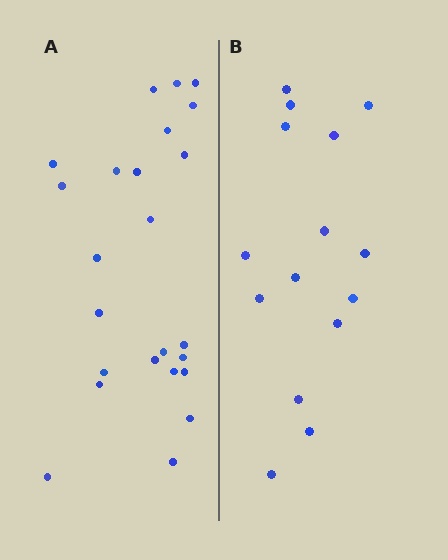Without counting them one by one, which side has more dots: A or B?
Region A (the left region) has more dots.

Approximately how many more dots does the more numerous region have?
Region A has roughly 8 or so more dots than region B.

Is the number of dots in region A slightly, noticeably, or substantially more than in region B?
Region A has substantially more. The ratio is roughly 1.6 to 1.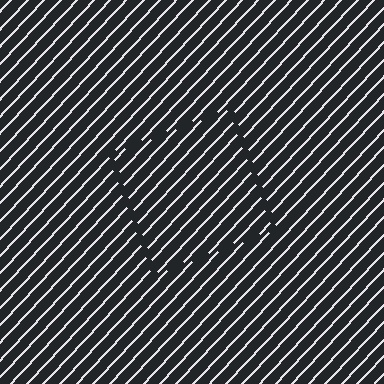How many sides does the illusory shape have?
4 sides — the line-ends trace a square.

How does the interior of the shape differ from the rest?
The interior of the shape contains the same grating, shifted by half a period — the contour is defined by the phase discontinuity where line-ends from the inner and outer gratings abut.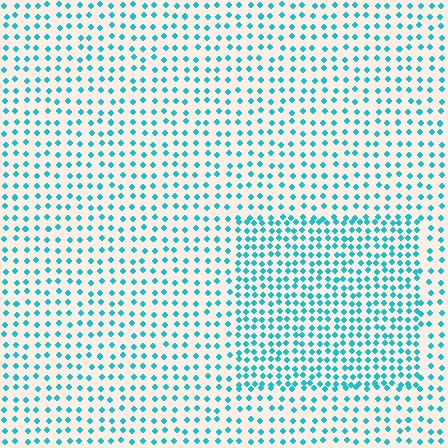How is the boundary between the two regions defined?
The boundary is defined by a change in element density (approximately 1.7x ratio). All elements are the same color, size, and shape.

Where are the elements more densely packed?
The elements are more densely packed inside the rectangle boundary.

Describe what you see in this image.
The image contains small cyan elements arranged at two different densities. A rectangle-shaped region is visible where the elements are more densely packed than the surrounding area.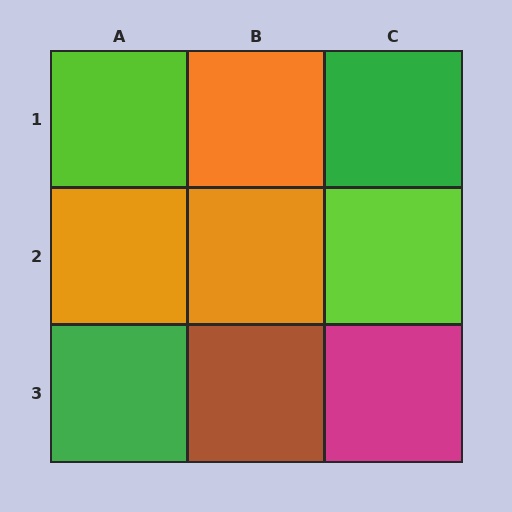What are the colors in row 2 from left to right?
Orange, orange, lime.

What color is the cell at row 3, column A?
Green.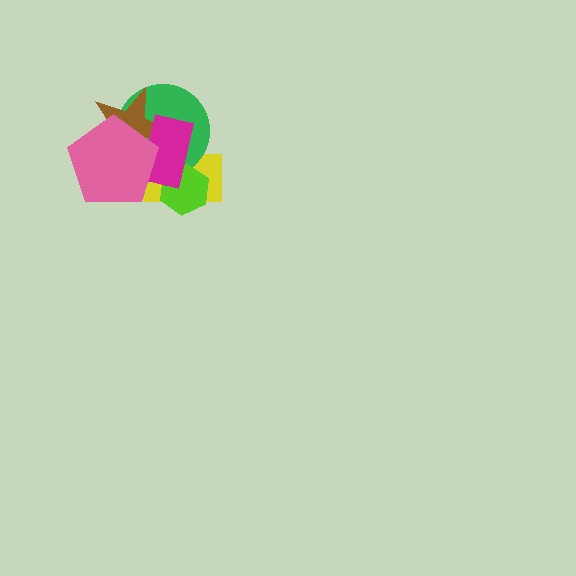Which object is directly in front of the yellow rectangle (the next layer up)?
The green circle is directly in front of the yellow rectangle.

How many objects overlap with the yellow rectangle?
5 objects overlap with the yellow rectangle.